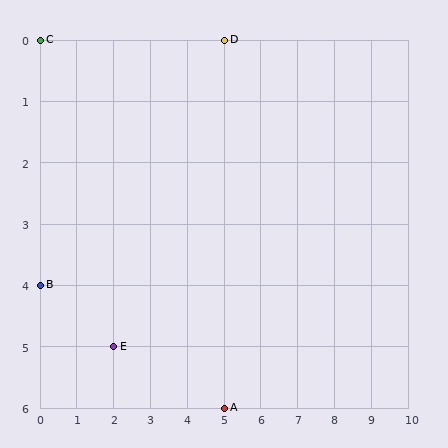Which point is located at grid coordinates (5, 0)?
Point D is at (5, 0).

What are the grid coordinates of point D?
Point D is at grid coordinates (5, 0).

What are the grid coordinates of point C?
Point C is at grid coordinates (0, 0).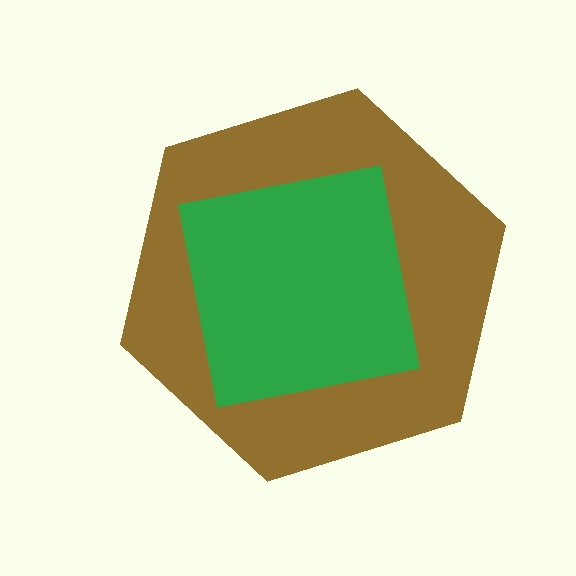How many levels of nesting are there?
2.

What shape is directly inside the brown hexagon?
The green square.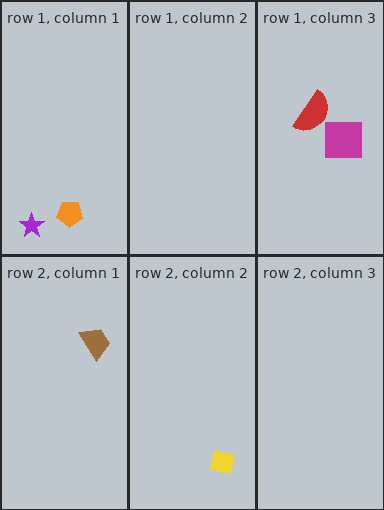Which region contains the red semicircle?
The row 1, column 3 region.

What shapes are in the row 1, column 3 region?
The red semicircle, the magenta square.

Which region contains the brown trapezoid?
The row 2, column 1 region.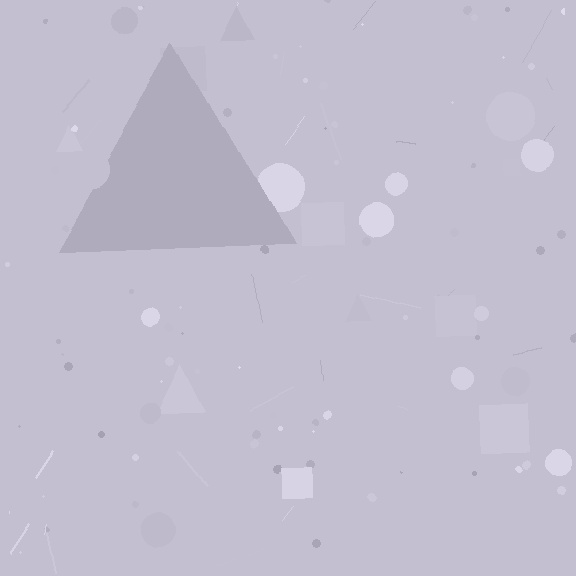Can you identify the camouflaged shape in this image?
The camouflaged shape is a triangle.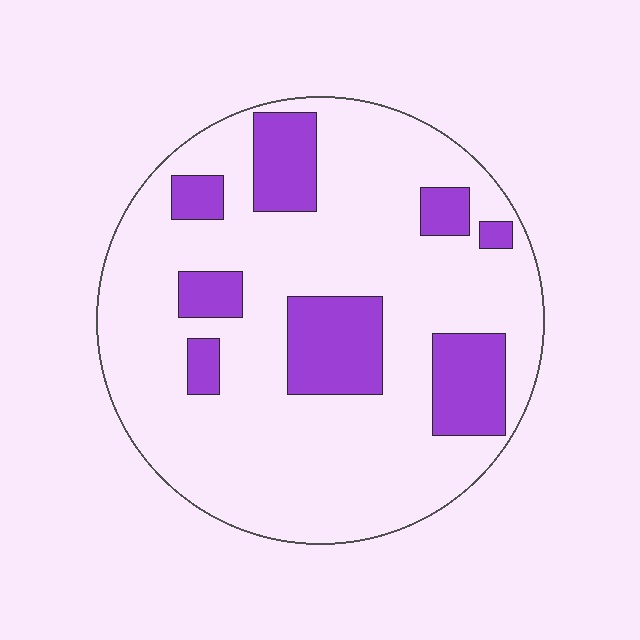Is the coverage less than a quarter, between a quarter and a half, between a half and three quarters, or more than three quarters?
Less than a quarter.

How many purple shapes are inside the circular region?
8.